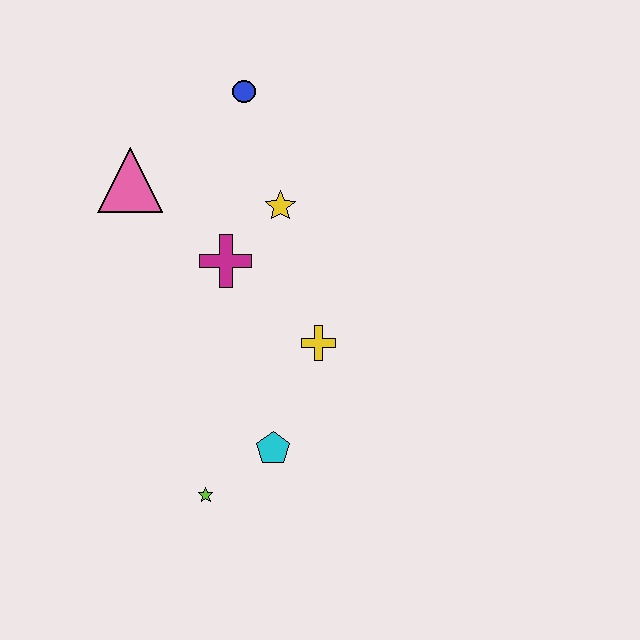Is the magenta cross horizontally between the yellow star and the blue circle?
No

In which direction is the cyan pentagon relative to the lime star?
The cyan pentagon is to the right of the lime star.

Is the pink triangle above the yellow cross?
Yes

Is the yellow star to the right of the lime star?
Yes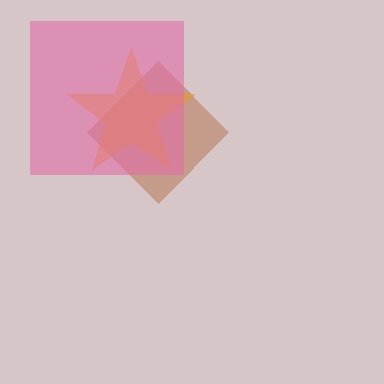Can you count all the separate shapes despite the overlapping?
Yes, there are 3 separate shapes.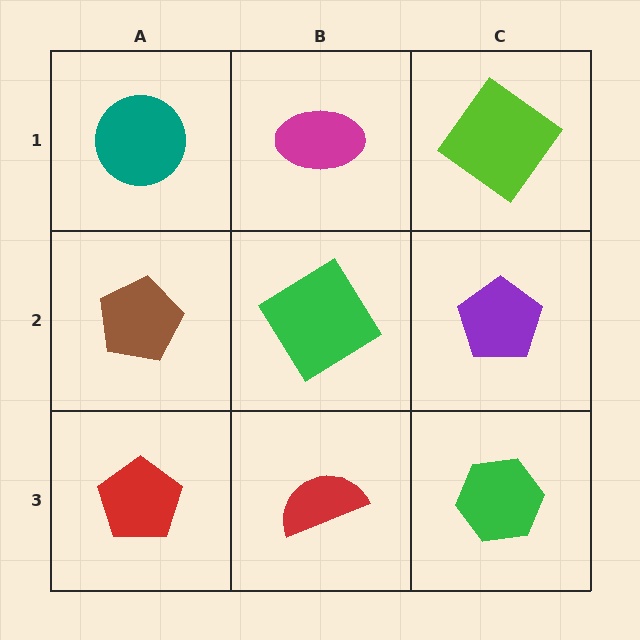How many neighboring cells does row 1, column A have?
2.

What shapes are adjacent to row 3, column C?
A purple pentagon (row 2, column C), a red semicircle (row 3, column B).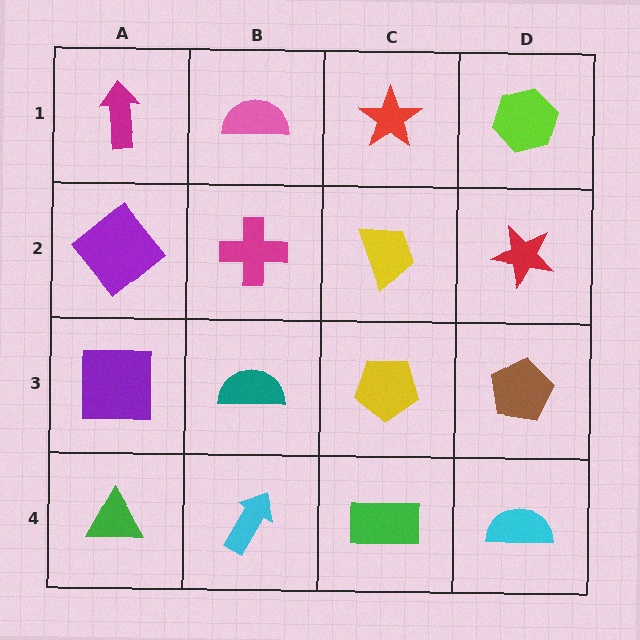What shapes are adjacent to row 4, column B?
A teal semicircle (row 3, column B), a green triangle (row 4, column A), a green rectangle (row 4, column C).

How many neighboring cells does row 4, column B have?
3.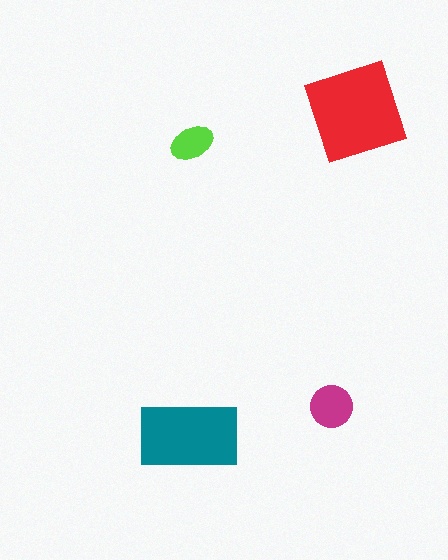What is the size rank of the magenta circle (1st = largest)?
3rd.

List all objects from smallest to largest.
The lime ellipse, the magenta circle, the teal rectangle, the red diamond.